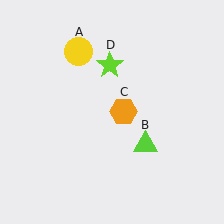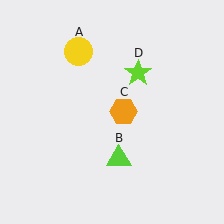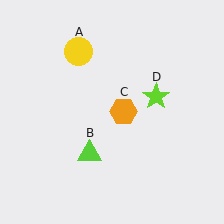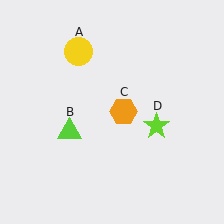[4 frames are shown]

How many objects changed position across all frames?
2 objects changed position: lime triangle (object B), lime star (object D).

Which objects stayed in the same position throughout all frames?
Yellow circle (object A) and orange hexagon (object C) remained stationary.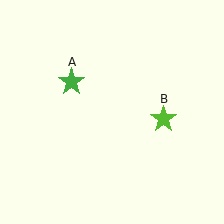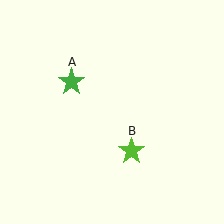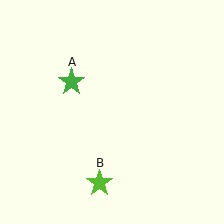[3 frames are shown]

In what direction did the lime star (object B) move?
The lime star (object B) moved down and to the left.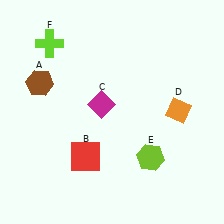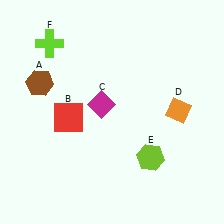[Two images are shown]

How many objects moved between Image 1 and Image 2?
1 object moved between the two images.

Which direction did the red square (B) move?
The red square (B) moved up.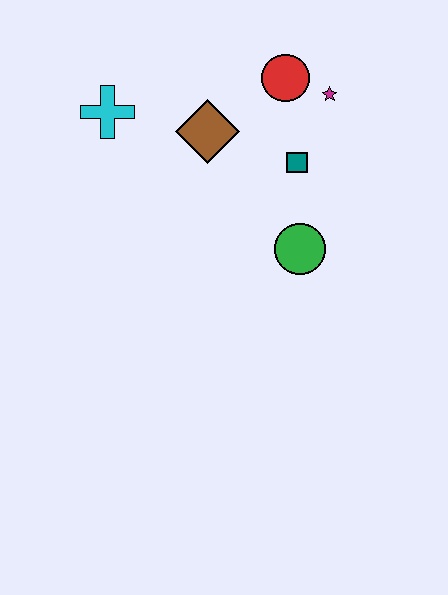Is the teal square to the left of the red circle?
No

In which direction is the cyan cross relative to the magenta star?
The cyan cross is to the left of the magenta star.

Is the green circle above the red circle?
No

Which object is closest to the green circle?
The teal square is closest to the green circle.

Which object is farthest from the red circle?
The cyan cross is farthest from the red circle.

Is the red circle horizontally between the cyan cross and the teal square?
Yes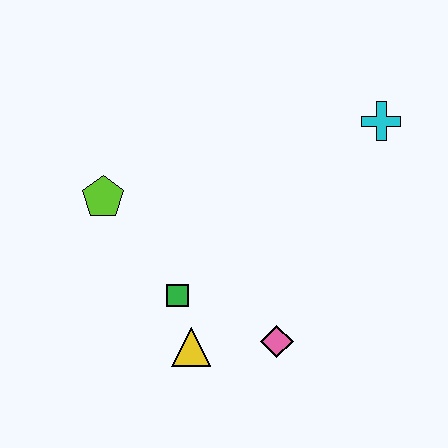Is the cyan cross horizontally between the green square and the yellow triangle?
No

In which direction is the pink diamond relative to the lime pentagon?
The pink diamond is to the right of the lime pentagon.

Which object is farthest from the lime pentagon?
The cyan cross is farthest from the lime pentagon.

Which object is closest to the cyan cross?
The pink diamond is closest to the cyan cross.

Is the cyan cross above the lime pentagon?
Yes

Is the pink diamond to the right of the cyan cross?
No